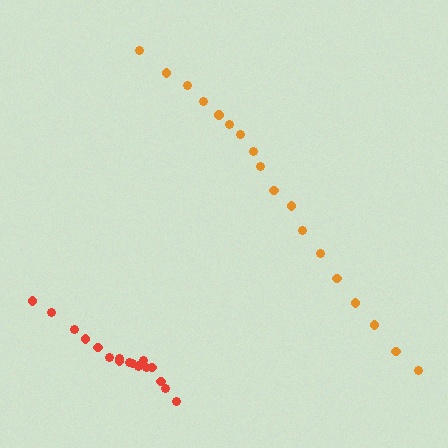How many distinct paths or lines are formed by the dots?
There are 2 distinct paths.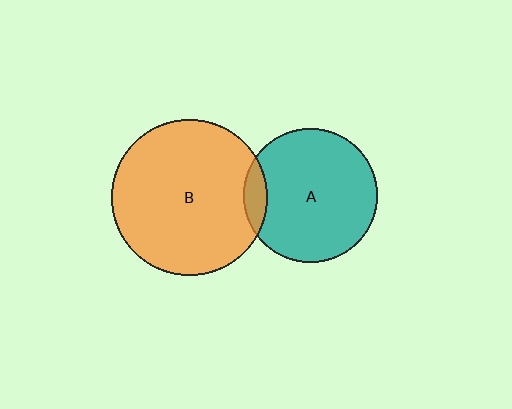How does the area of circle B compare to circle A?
Approximately 1.4 times.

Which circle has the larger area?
Circle B (orange).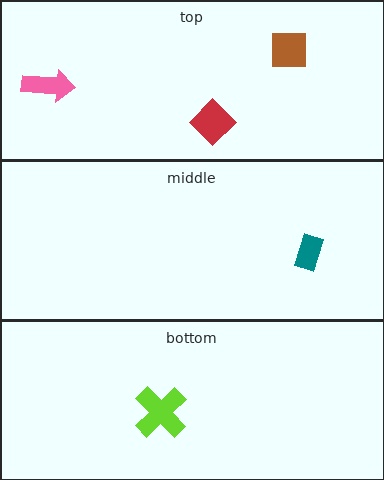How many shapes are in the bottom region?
1.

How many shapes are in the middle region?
1.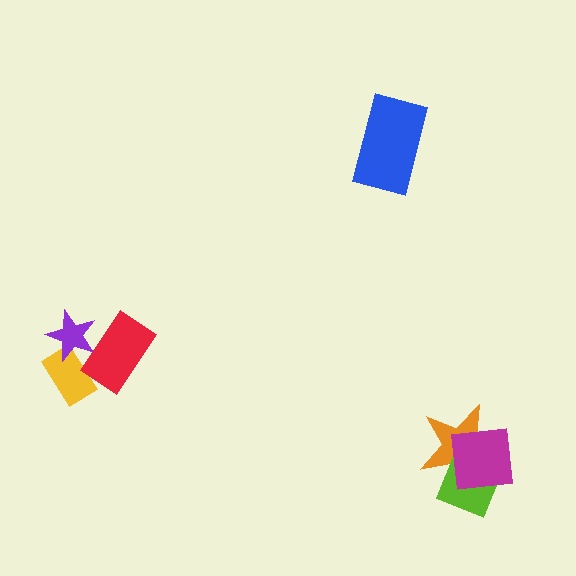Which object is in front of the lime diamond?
The magenta square is in front of the lime diamond.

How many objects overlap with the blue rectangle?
0 objects overlap with the blue rectangle.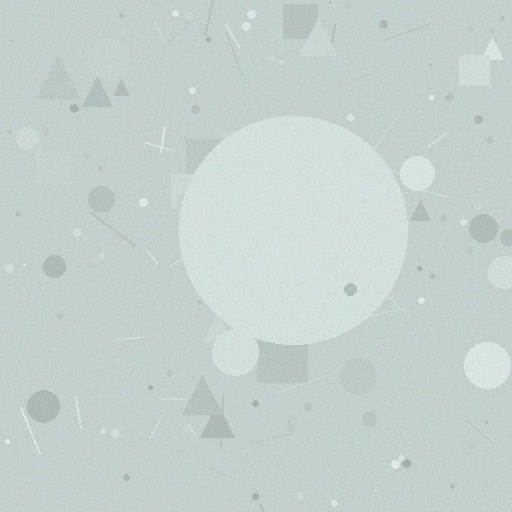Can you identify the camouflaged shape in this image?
The camouflaged shape is a circle.